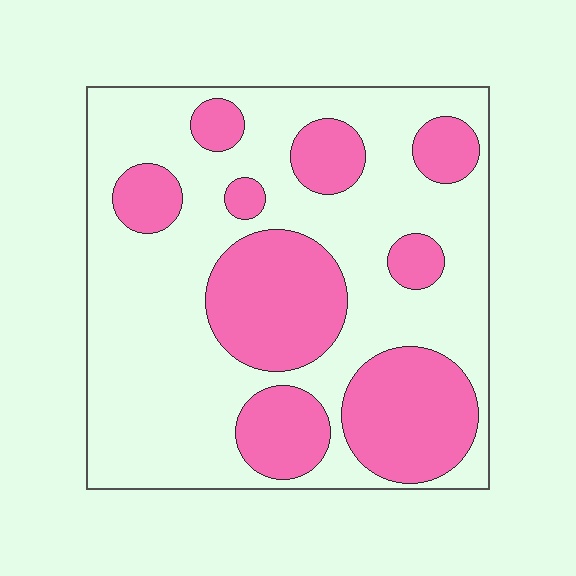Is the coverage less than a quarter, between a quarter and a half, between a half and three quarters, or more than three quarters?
Between a quarter and a half.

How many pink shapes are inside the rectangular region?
9.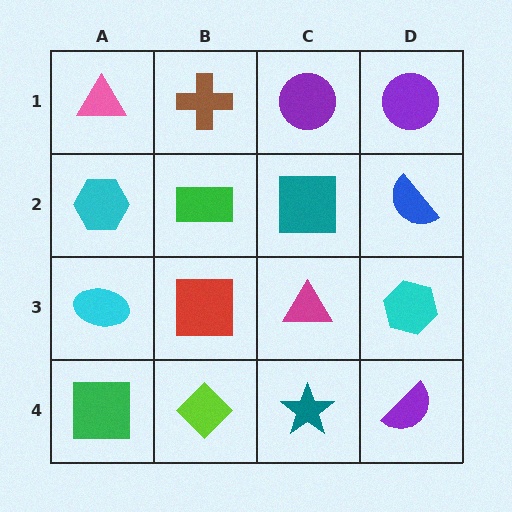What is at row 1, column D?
A purple circle.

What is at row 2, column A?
A cyan hexagon.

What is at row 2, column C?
A teal square.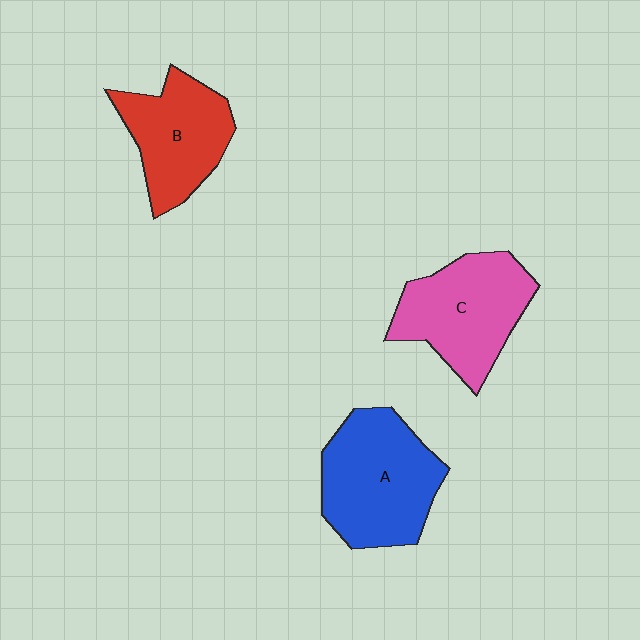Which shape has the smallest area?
Shape B (red).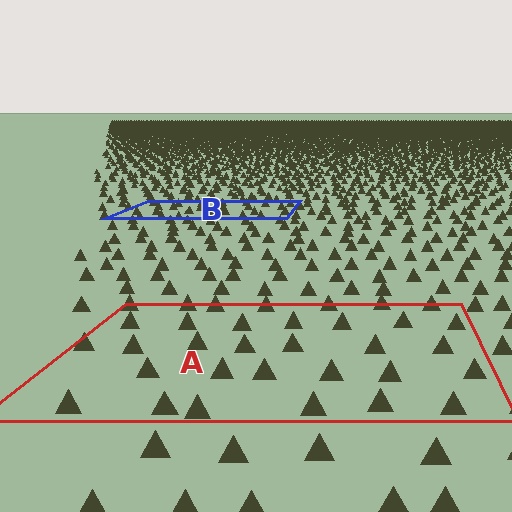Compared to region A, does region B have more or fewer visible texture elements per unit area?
Region B has more texture elements per unit area — they are packed more densely because it is farther away.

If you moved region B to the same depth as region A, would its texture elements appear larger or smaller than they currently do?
They would appear larger. At a closer depth, the same texture elements are projected at a bigger on-screen size.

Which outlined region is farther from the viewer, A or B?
Region B is farther from the viewer — the texture elements inside it appear smaller and more densely packed.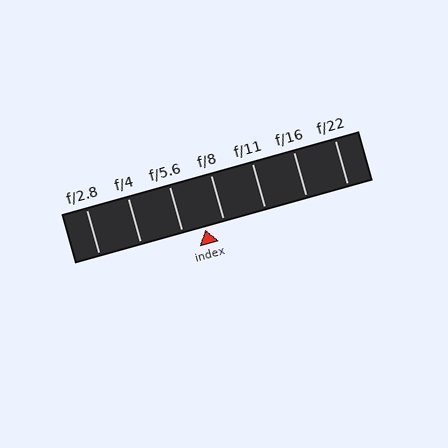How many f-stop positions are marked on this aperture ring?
There are 7 f-stop positions marked.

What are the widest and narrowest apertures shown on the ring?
The widest aperture shown is f/2.8 and the narrowest is f/22.